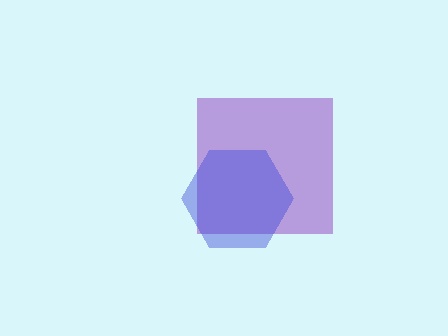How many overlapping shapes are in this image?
There are 2 overlapping shapes in the image.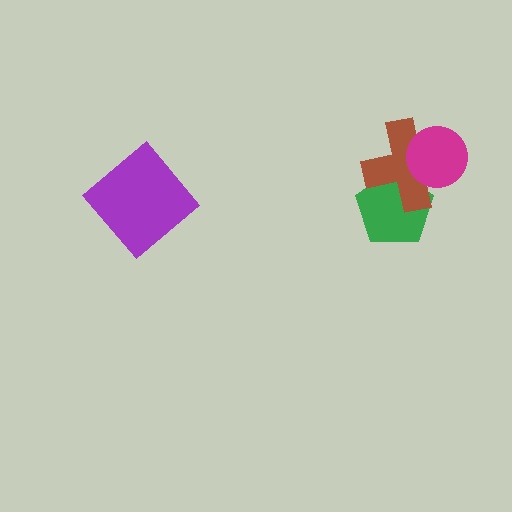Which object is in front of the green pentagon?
The brown cross is in front of the green pentagon.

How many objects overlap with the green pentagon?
1 object overlaps with the green pentagon.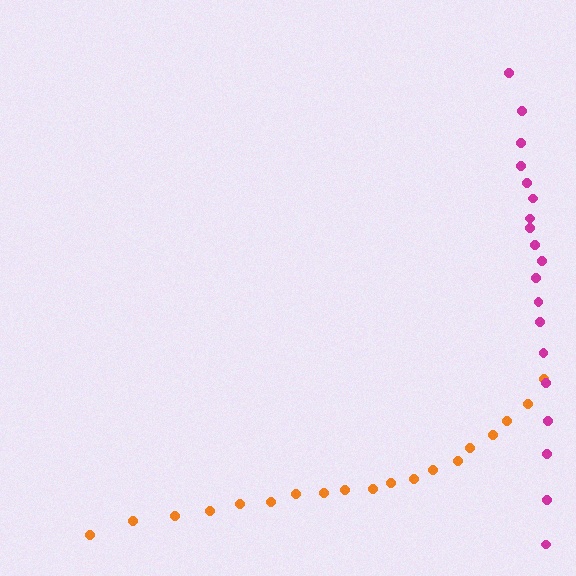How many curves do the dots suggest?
There are 2 distinct paths.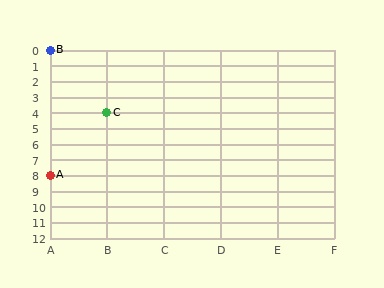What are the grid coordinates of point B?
Point B is at grid coordinates (A, 0).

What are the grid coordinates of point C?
Point C is at grid coordinates (B, 4).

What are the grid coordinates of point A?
Point A is at grid coordinates (A, 8).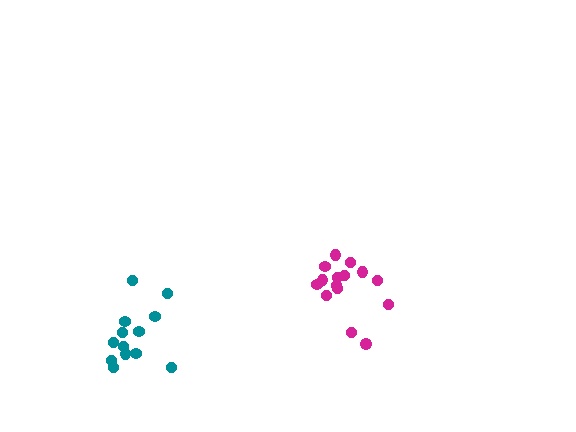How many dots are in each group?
Group 1: 15 dots, Group 2: 13 dots (28 total).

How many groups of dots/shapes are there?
There are 2 groups.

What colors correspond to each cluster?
The clusters are colored: magenta, teal.